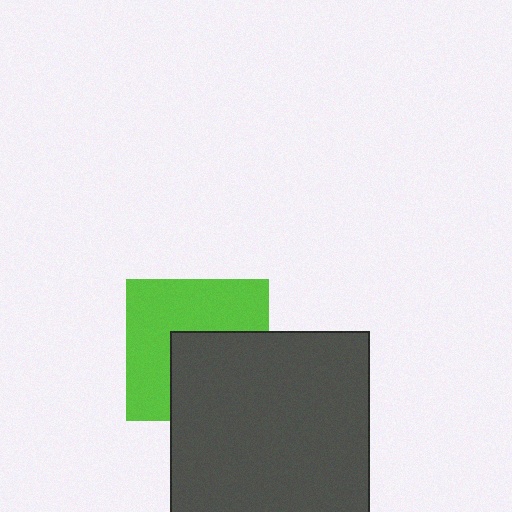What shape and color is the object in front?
The object in front is a dark gray square.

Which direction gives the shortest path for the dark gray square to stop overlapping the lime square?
Moving toward the lower-right gives the shortest separation.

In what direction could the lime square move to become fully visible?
The lime square could move toward the upper-left. That would shift it out from behind the dark gray square entirely.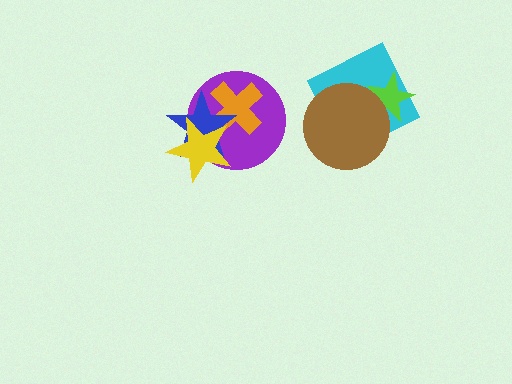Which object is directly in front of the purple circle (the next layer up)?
The orange cross is directly in front of the purple circle.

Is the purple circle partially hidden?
Yes, it is partially covered by another shape.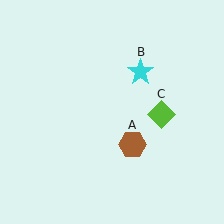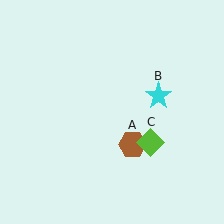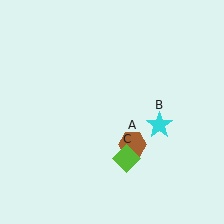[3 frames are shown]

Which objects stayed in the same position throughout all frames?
Brown hexagon (object A) remained stationary.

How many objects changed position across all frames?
2 objects changed position: cyan star (object B), lime diamond (object C).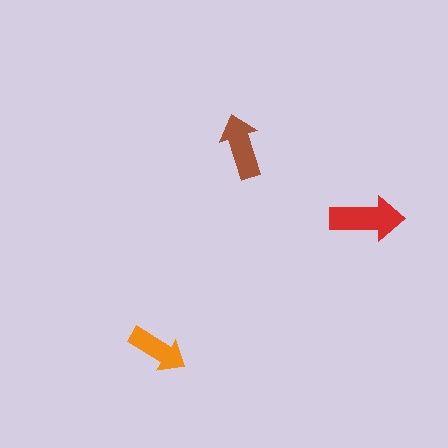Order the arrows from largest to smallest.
the red one, the brown one, the orange one.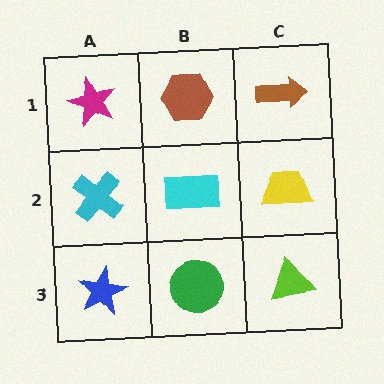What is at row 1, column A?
A magenta star.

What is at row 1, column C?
A brown arrow.